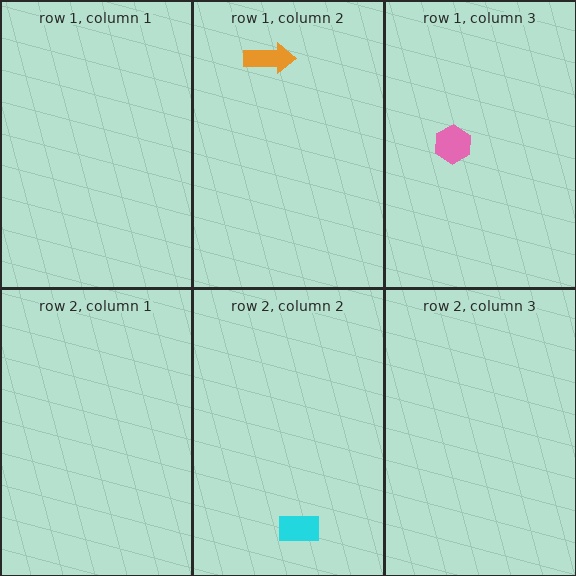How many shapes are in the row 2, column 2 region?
1.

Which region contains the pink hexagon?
The row 1, column 3 region.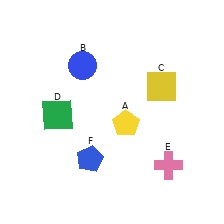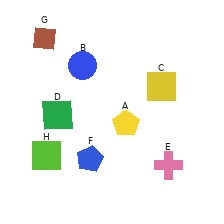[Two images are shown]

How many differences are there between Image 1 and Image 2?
There are 2 differences between the two images.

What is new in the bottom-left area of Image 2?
A lime square (H) was added in the bottom-left area of Image 2.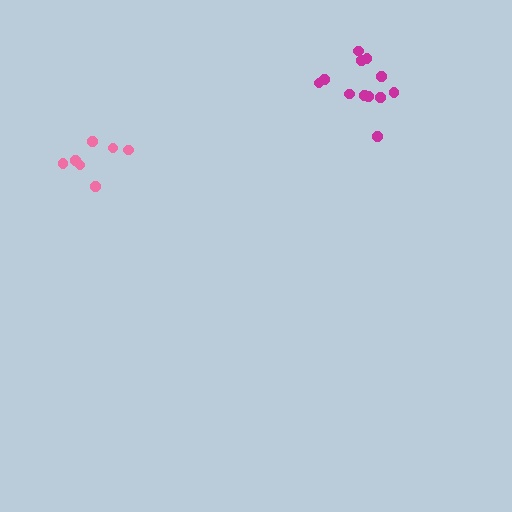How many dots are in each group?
Group 1: 12 dots, Group 2: 7 dots (19 total).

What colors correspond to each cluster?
The clusters are colored: magenta, pink.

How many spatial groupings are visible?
There are 2 spatial groupings.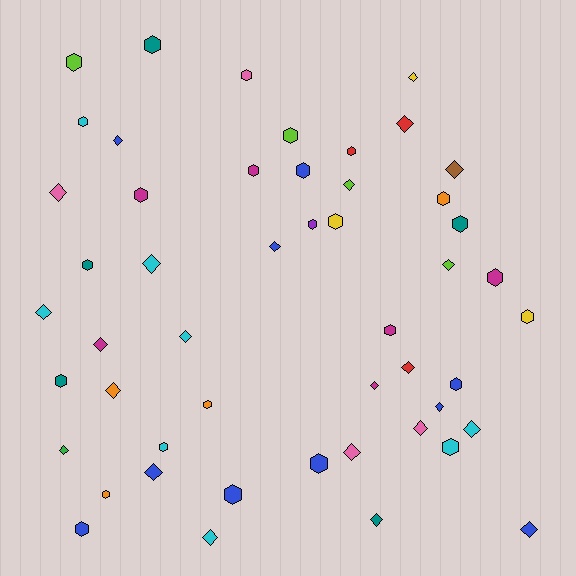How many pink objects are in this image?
There are 4 pink objects.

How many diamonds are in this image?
There are 24 diamonds.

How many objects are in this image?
There are 50 objects.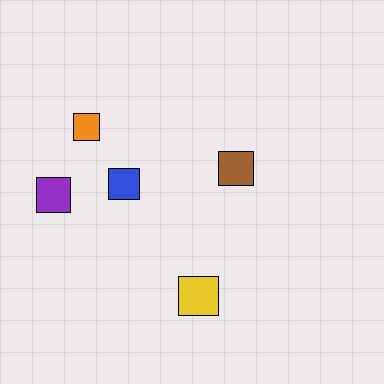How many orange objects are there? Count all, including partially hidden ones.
There is 1 orange object.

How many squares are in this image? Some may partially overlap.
There are 5 squares.